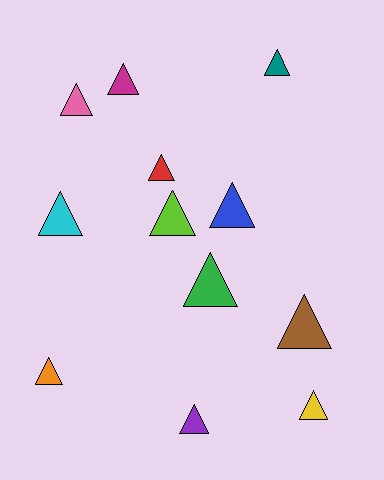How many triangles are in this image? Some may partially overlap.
There are 12 triangles.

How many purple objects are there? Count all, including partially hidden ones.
There is 1 purple object.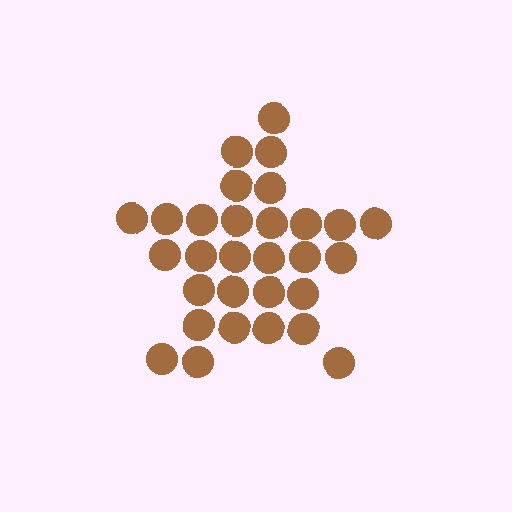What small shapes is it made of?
It is made of small circles.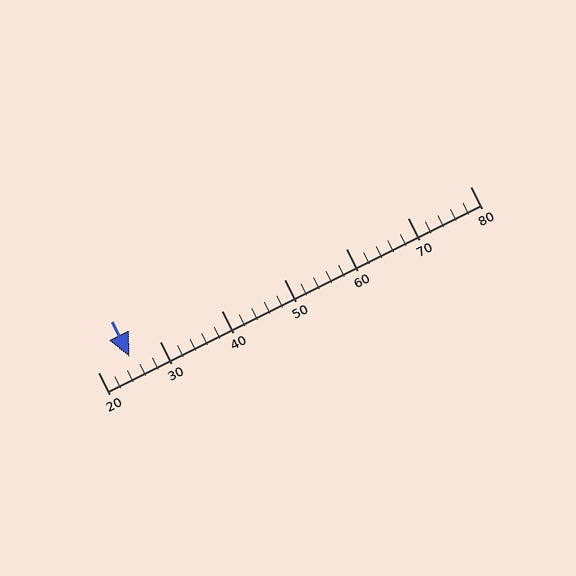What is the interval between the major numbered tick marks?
The major tick marks are spaced 10 units apart.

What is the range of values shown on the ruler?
The ruler shows values from 20 to 80.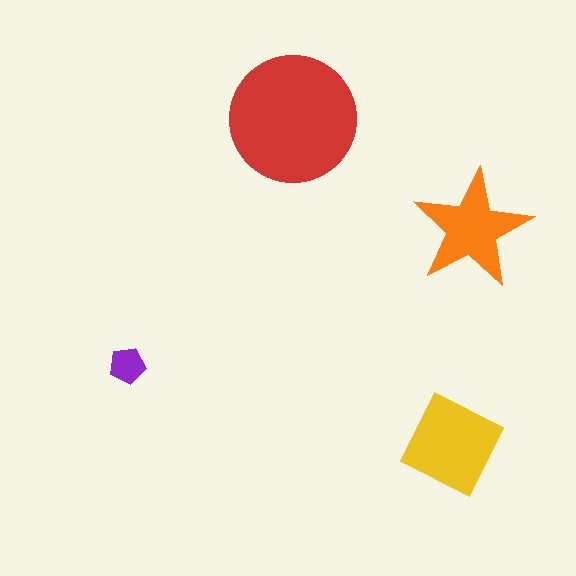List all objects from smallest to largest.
The purple pentagon, the orange star, the yellow diamond, the red circle.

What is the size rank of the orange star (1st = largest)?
3rd.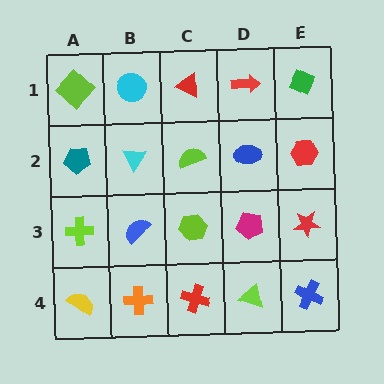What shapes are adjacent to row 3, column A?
A teal pentagon (row 2, column A), a yellow semicircle (row 4, column A), a blue semicircle (row 3, column B).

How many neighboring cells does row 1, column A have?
2.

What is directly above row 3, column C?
A lime semicircle.